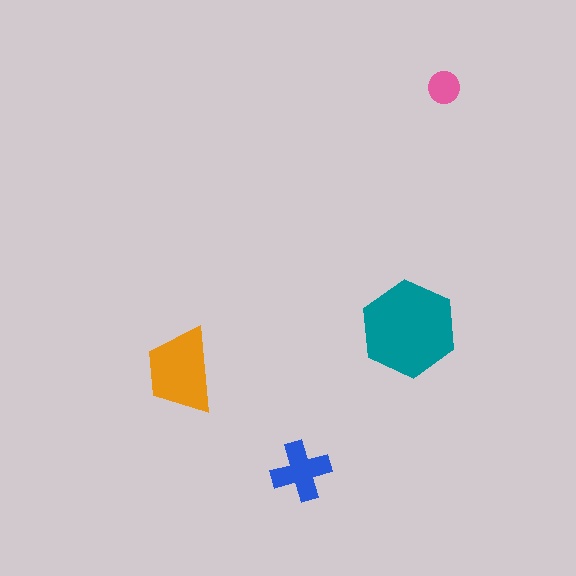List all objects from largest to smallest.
The teal hexagon, the orange trapezoid, the blue cross, the pink circle.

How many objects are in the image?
There are 4 objects in the image.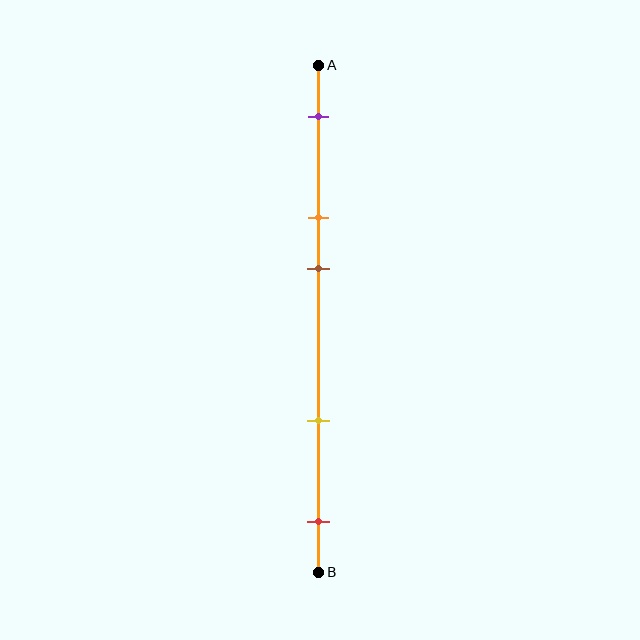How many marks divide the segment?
There are 5 marks dividing the segment.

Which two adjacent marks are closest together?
The orange and brown marks are the closest adjacent pair.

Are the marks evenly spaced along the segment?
No, the marks are not evenly spaced.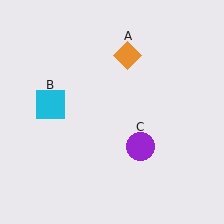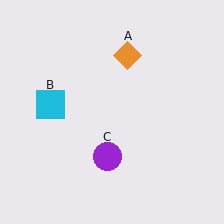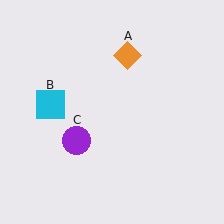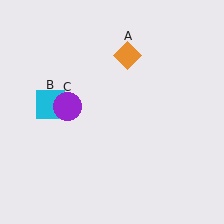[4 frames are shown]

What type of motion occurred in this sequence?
The purple circle (object C) rotated clockwise around the center of the scene.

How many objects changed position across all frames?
1 object changed position: purple circle (object C).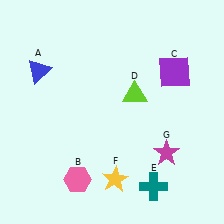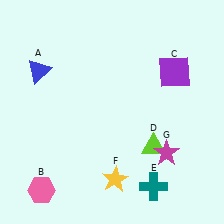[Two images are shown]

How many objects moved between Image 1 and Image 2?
2 objects moved between the two images.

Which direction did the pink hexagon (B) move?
The pink hexagon (B) moved left.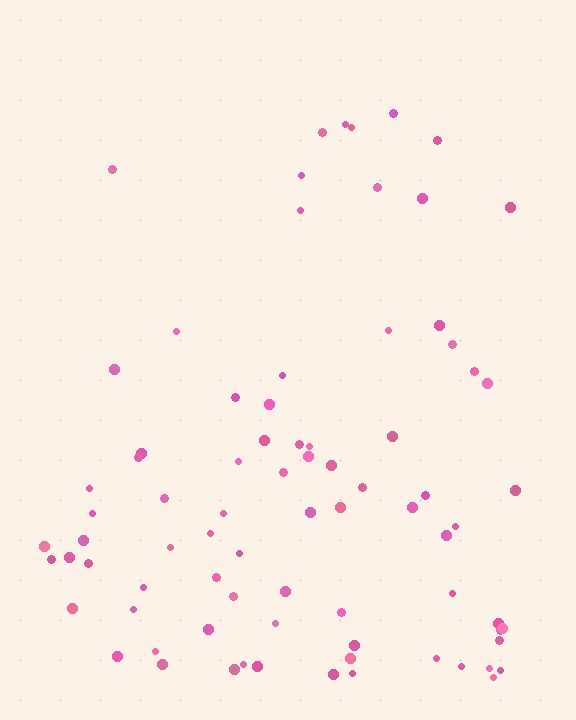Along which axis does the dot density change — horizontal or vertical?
Vertical.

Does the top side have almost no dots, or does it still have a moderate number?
Still a moderate number, just noticeably fewer than the bottom.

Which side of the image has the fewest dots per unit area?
The top.